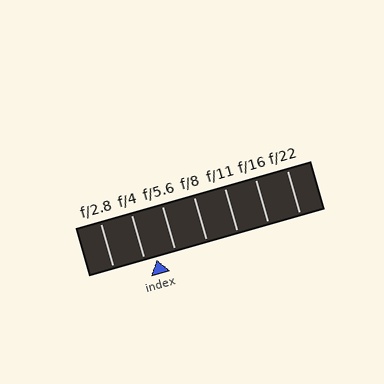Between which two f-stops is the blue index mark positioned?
The index mark is between f/4 and f/5.6.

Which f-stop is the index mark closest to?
The index mark is closest to f/4.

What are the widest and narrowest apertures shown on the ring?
The widest aperture shown is f/2.8 and the narrowest is f/22.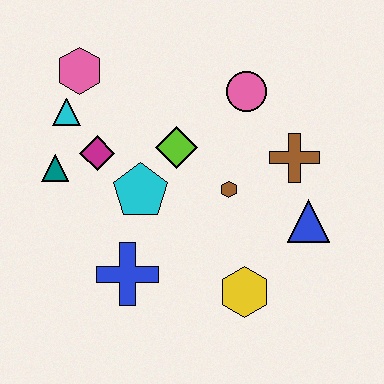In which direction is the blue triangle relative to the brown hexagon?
The blue triangle is to the right of the brown hexagon.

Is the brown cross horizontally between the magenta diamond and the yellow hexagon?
No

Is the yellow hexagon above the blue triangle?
No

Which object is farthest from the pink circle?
The blue cross is farthest from the pink circle.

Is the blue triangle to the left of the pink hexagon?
No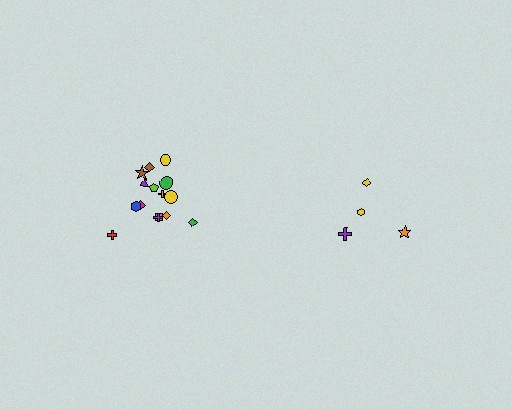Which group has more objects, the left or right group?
The left group.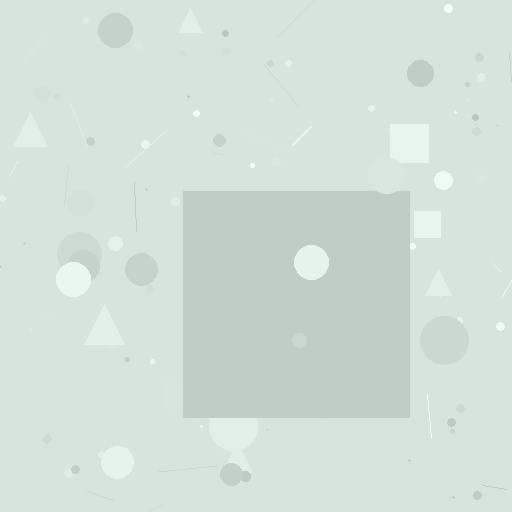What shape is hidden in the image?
A square is hidden in the image.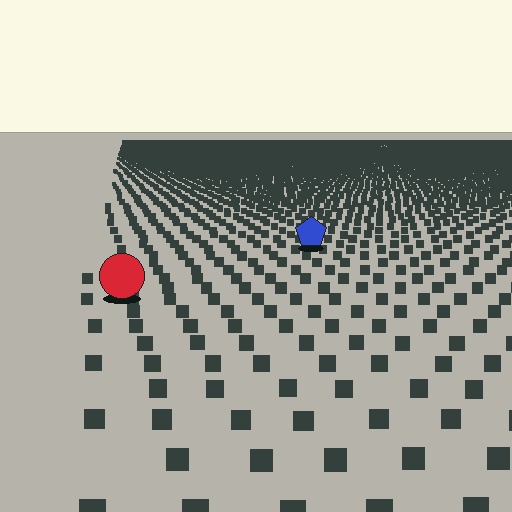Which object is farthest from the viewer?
The blue pentagon is farthest from the viewer. It appears smaller and the ground texture around it is denser.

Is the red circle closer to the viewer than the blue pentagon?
Yes. The red circle is closer — you can tell from the texture gradient: the ground texture is coarser near it.